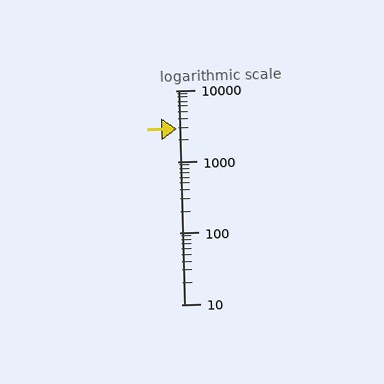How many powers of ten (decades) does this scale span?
The scale spans 3 decades, from 10 to 10000.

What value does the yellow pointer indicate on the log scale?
The pointer indicates approximately 2900.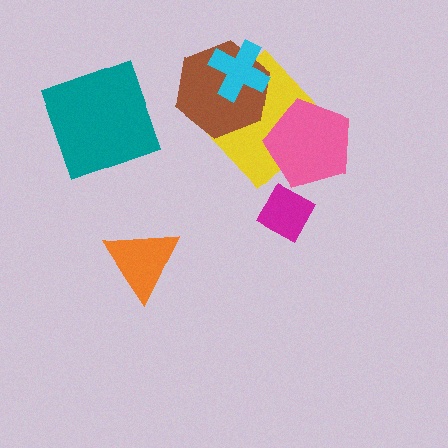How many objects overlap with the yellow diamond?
3 objects overlap with the yellow diamond.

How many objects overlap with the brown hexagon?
2 objects overlap with the brown hexagon.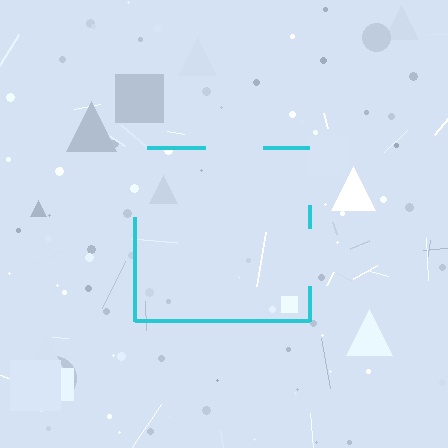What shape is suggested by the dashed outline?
The dashed outline suggests a square.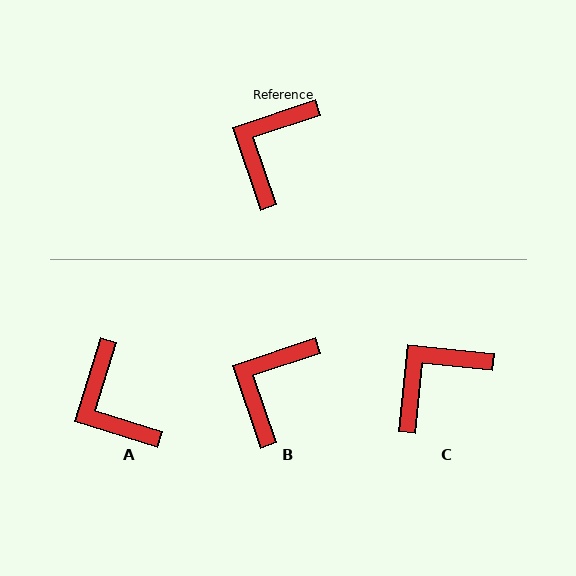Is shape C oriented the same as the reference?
No, it is off by about 25 degrees.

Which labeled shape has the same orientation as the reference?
B.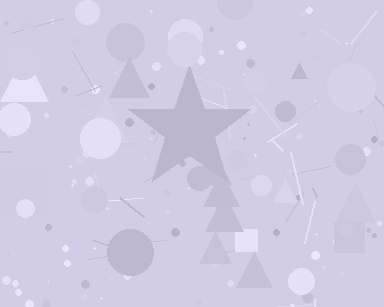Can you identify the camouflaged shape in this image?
The camouflaged shape is a star.